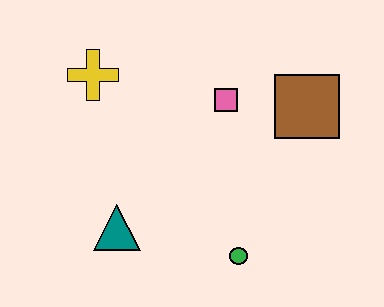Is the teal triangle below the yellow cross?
Yes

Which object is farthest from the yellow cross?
The green circle is farthest from the yellow cross.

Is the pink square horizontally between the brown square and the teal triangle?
Yes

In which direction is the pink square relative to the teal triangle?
The pink square is above the teal triangle.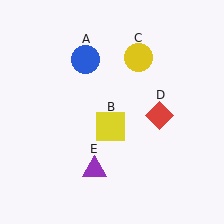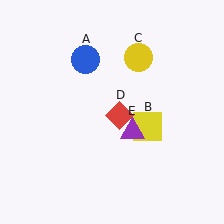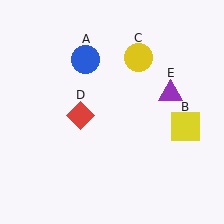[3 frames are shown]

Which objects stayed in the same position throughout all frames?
Blue circle (object A) and yellow circle (object C) remained stationary.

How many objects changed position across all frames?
3 objects changed position: yellow square (object B), red diamond (object D), purple triangle (object E).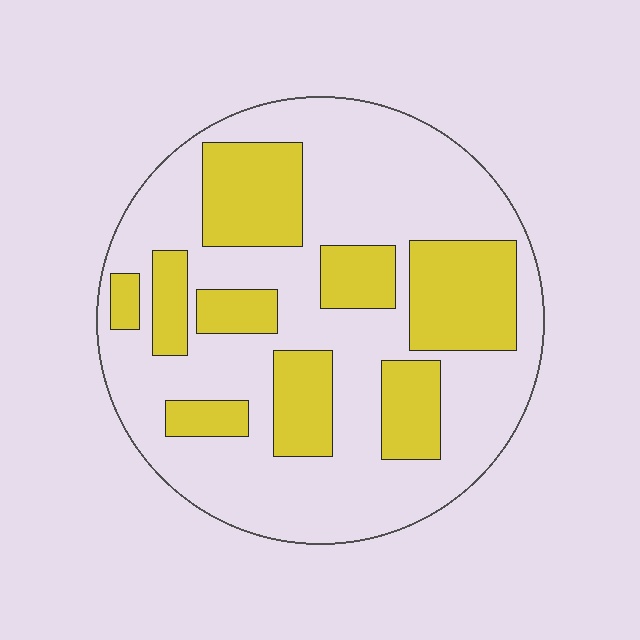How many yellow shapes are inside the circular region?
9.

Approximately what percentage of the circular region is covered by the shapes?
Approximately 35%.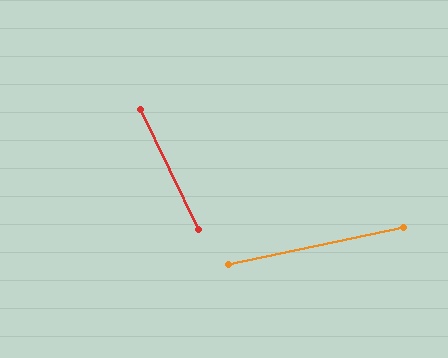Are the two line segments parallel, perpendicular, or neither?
Neither parallel nor perpendicular — they differ by about 76°.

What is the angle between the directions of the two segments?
Approximately 76 degrees.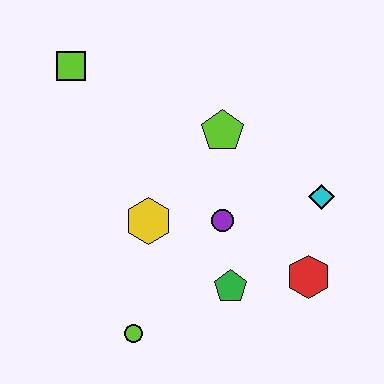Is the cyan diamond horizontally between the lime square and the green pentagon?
No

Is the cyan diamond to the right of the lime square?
Yes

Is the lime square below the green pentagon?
No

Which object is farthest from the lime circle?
The lime square is farthest from the lime circle.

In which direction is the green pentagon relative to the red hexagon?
The green pentagon is to the left of the red hexagon.